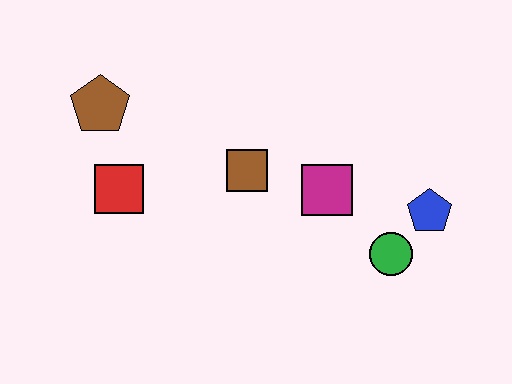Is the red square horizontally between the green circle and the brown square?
No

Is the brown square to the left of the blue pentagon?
Yes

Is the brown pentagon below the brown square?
No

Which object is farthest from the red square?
The blue pentagon is farthest from the red square.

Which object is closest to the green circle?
The blue pentagon is closest to the green circle.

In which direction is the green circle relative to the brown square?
The green circle is to the right of the brown square.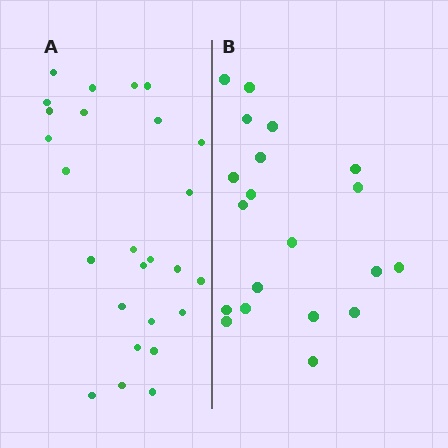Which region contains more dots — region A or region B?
Region A (the left region) has more dots.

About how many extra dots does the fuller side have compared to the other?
Region A has about 6 more dots than region B.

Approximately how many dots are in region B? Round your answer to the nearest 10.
About 20 dots.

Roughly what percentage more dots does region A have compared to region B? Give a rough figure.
About 30% more.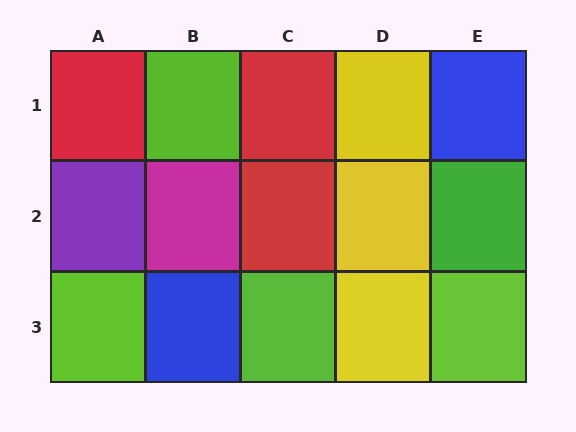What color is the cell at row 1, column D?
Yellow.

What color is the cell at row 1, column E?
Blue.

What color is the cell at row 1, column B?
Lime.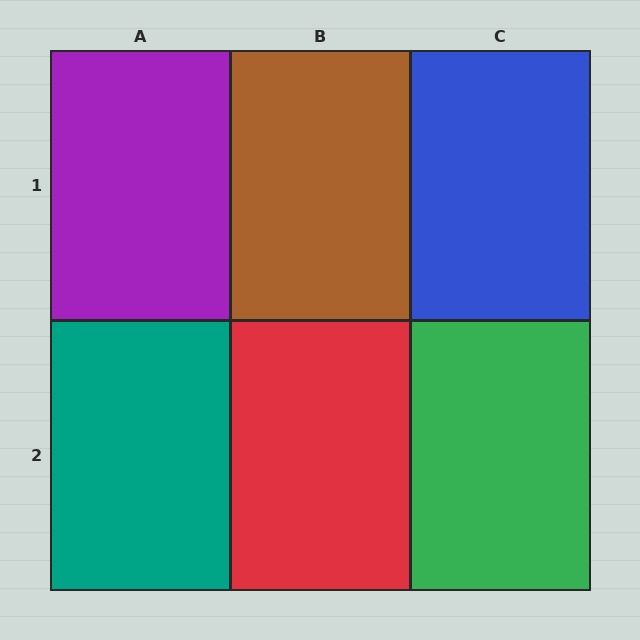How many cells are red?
1 cell is red.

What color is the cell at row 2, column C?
Green.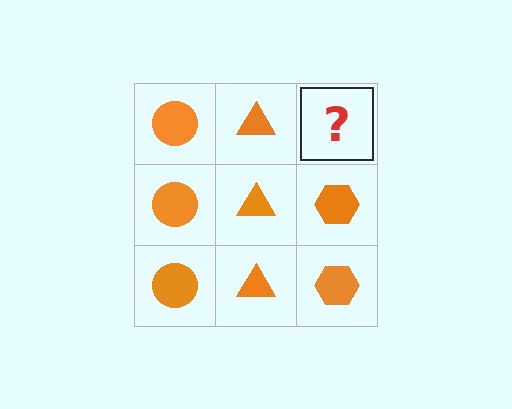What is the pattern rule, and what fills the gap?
The rule is that each column has a consistent shape. The gap should be filled with an orange hexagon.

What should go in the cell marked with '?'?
The missing cell should contain an orange hexagon.